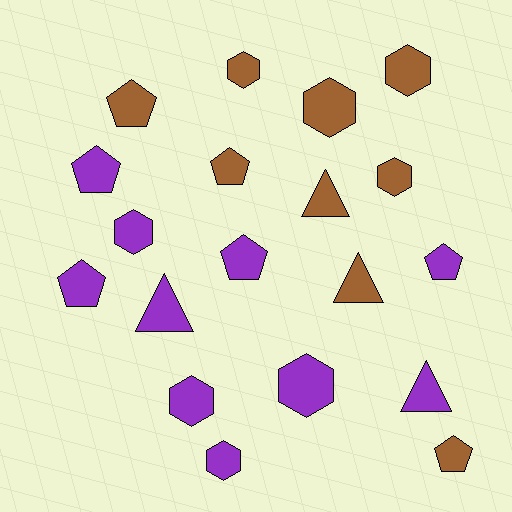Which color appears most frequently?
Purple, with 10 objects.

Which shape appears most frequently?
Hexagon, with 8 objects.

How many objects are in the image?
There are 19 objects.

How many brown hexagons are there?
There are 4 brown hexagons.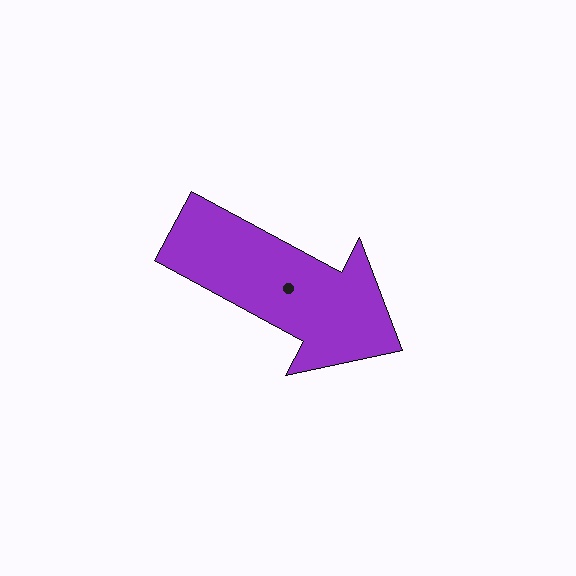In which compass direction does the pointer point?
Southeast.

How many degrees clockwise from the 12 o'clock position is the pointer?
Approximately 118 degrees.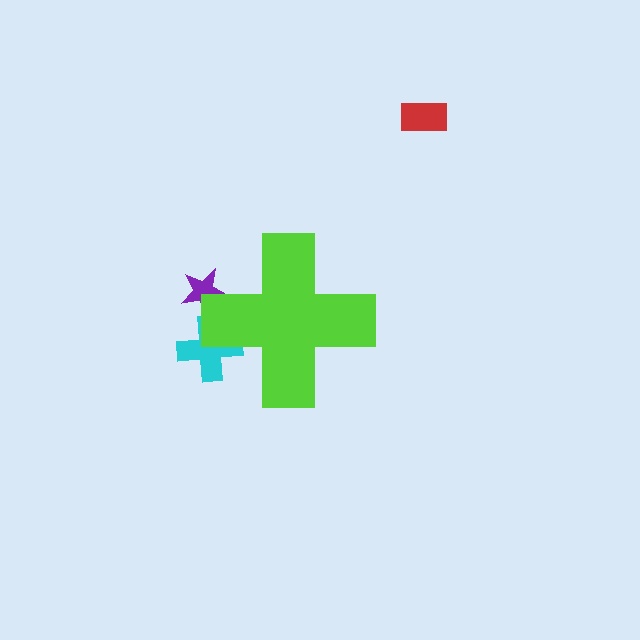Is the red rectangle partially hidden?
No, the red rectangle is fully visible.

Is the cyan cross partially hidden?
Yes, the cyan cross is partially hidden behind the lime cross.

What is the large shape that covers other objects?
A lime cross.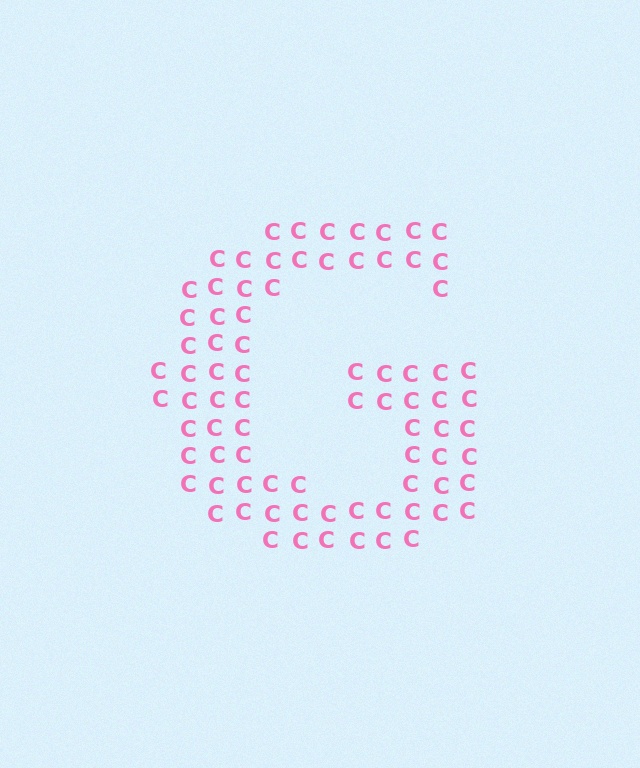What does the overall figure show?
The overall figure shows the letter G.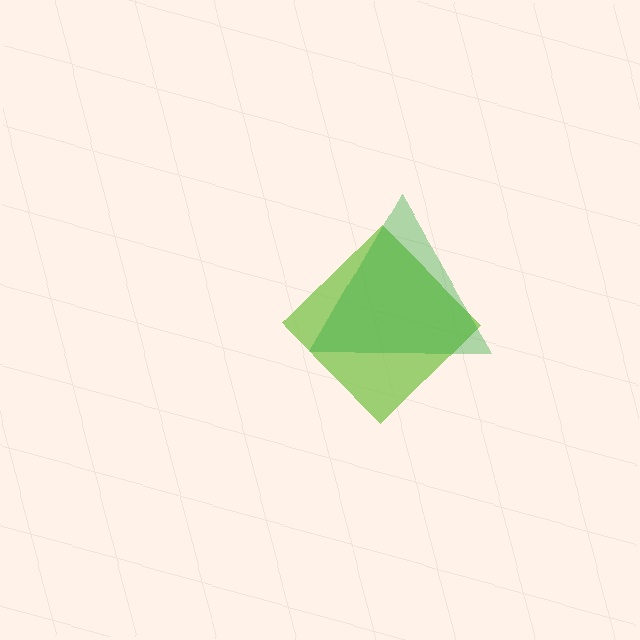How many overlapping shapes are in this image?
There are 2 overlapping shapes in the image.